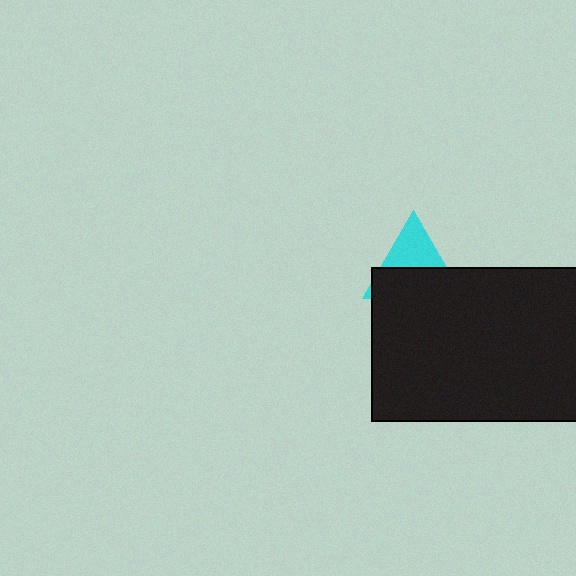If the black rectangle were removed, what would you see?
You would see the complete cyan triangle.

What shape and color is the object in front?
The object in front is a black rectangle.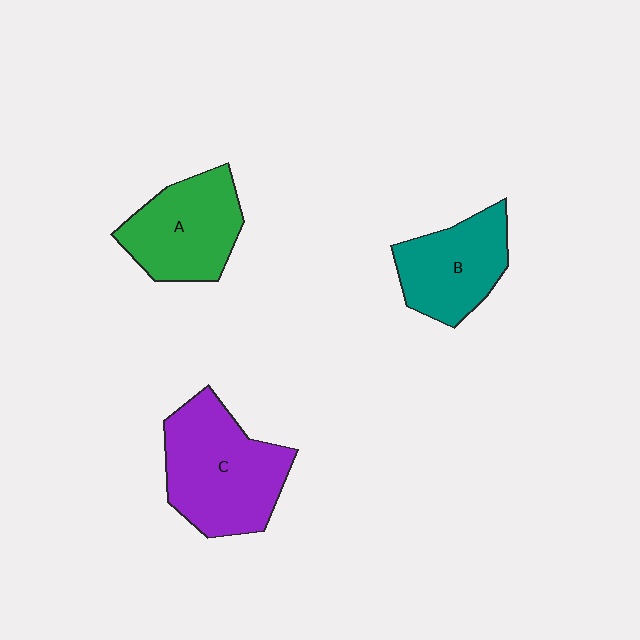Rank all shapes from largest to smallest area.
From largest to smallest: C (purple), A (green), B (teal).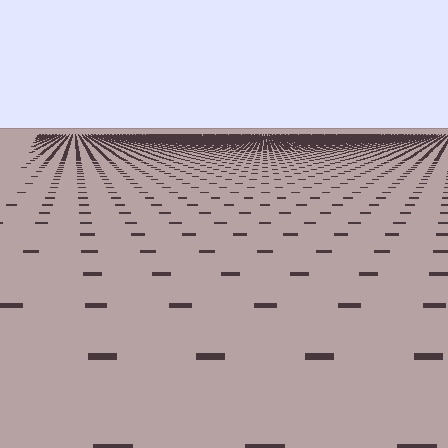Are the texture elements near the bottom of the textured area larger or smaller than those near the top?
Larger. Near the bottom, elements are closer to the viewer and appear at a bigger on-screen size.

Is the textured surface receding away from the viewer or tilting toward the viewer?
The surface is receding away from the viewer. Texture elements get smaller and denser toward the top.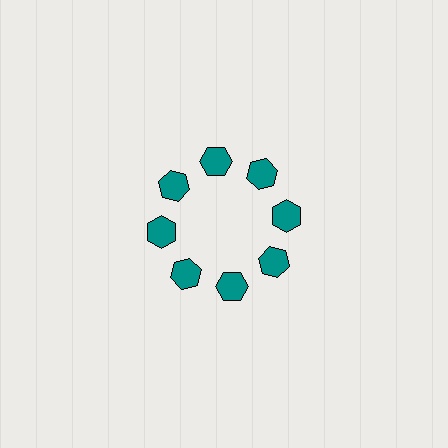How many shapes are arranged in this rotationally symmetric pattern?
There are 8 shapes, arranged in 8 groups of 1.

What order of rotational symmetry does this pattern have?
This pattern has 8-fold rotational symmetry.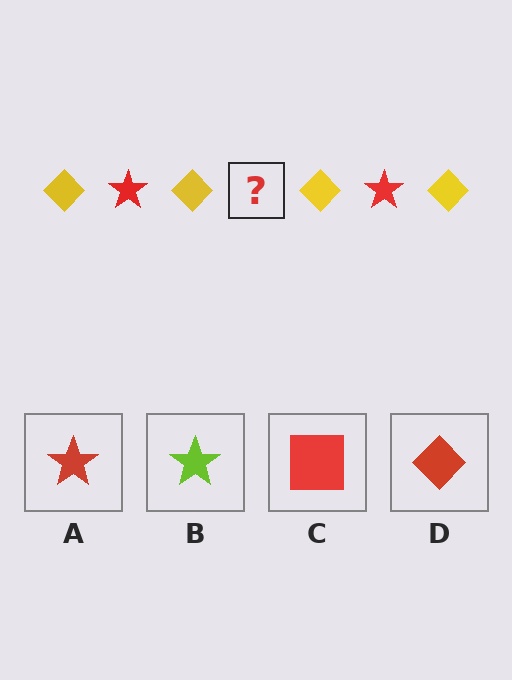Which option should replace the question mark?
Option A.